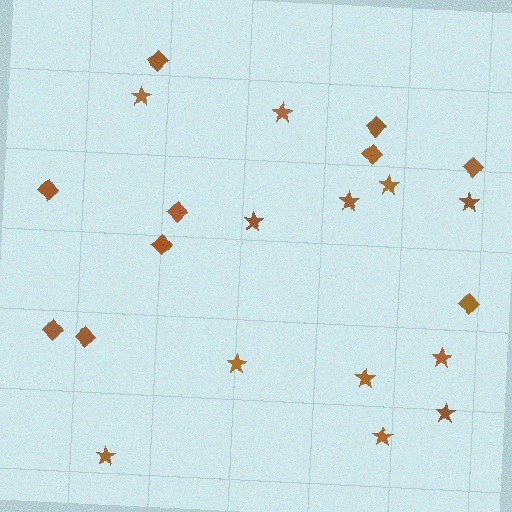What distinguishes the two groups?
There are 2 groups: one group of stars (12) and one group of diamonds (10).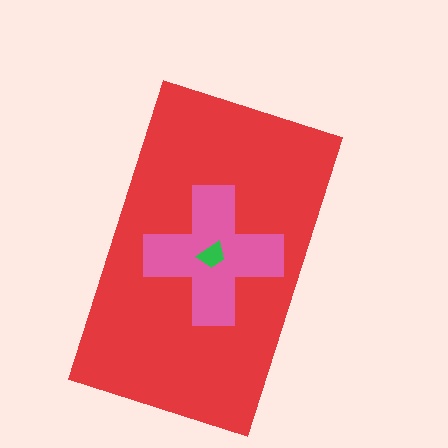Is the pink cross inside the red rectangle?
Yes.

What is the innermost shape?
The green trapezoid.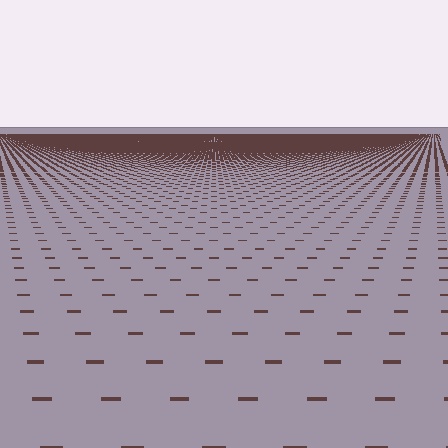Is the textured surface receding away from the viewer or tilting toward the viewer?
The surface is receding away from the viewer. Texture elements get smaller and denser toward the top.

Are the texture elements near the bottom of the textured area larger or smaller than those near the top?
Larger. Near the bottom, elements are closer to the viewer and appear at a bigger on-screen size.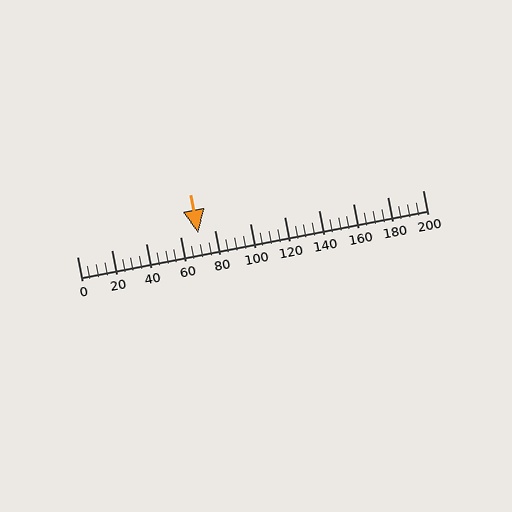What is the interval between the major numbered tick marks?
The major tick marks are spaced 20 units apart.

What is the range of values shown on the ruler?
The ruler shows values from 0 to 200.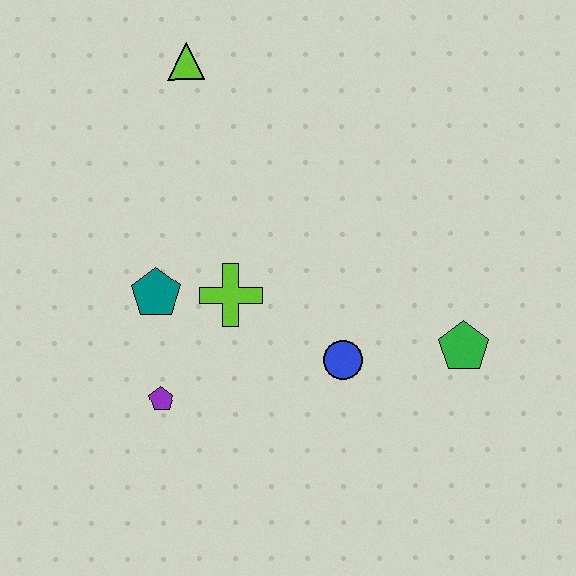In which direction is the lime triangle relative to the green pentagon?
The lime triangle is above the green pentagon.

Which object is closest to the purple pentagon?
The teal pentagon is closest to the purple pentagon.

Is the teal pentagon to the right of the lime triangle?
No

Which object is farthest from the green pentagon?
The lime triangle is farthest from the green pentagon.